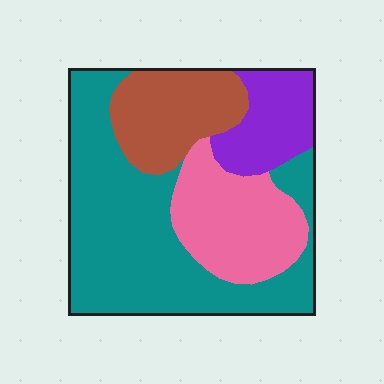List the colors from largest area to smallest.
From largest to smallest: teal, pink, brown, purple.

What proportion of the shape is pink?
Pink takes up about one fifth (1/5) of the shape.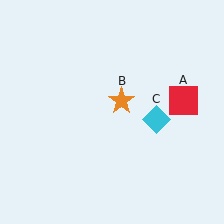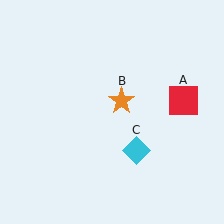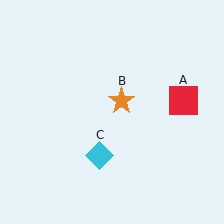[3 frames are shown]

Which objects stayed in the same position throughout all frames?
Red square (object A) and orange star (object B) remained stationary.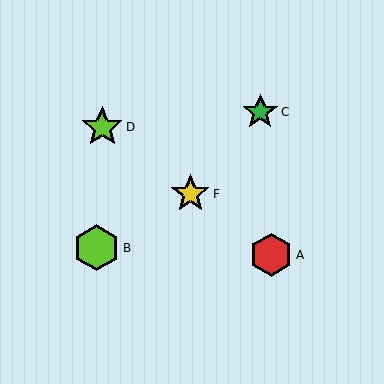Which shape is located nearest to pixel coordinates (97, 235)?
The lime hexagon (labeled B) at (97, 248) is nearest to that location.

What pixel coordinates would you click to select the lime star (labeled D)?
Click at (102, 127) to select the lime star D.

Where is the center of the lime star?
The center of the lime star is at (102, 127).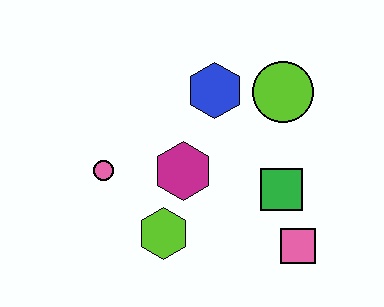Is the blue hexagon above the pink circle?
Yes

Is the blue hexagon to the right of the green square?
No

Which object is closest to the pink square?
The green square is closest to the pink square.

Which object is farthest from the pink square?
The pink circle is farthest from the pink square.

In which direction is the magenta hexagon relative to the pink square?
The magenta hexagon is to the left of the pink square.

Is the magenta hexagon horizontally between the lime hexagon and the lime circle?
Yes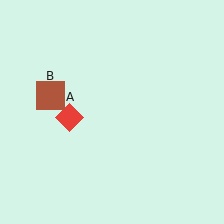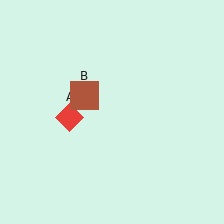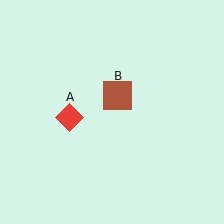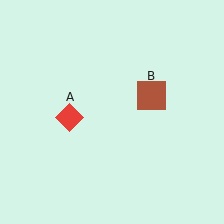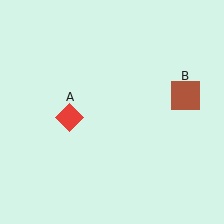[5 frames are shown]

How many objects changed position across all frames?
1 object changed position: brown square (object B).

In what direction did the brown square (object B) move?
The brown square (object B) moved right.